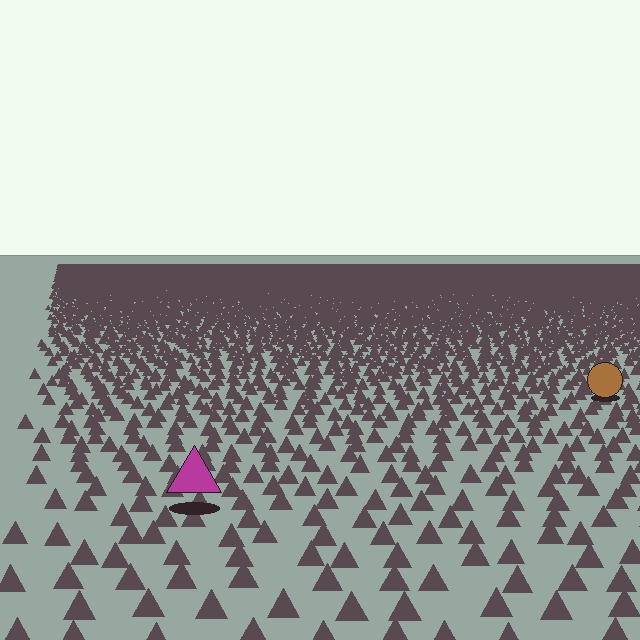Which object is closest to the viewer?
The magenta triangle is closest. The texture marks near it are larger and more spread out.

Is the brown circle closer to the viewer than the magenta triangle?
No. The magenta triangle is closer — you can tell from the texture gradient: the ground texture is coarser near it.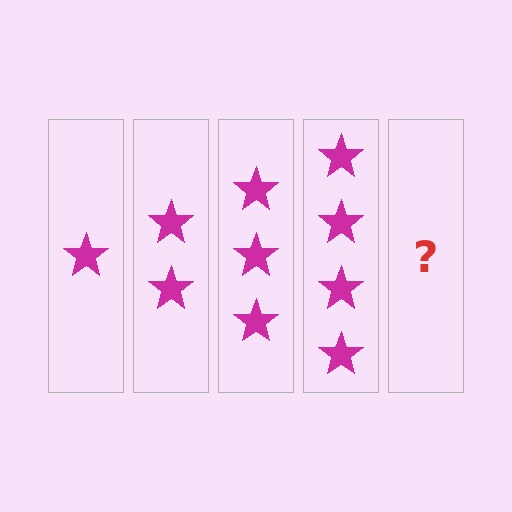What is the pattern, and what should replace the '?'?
The pattern is that each step adds one more star. The '?' should be 5 stars.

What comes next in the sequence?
The next element should be 5 stars.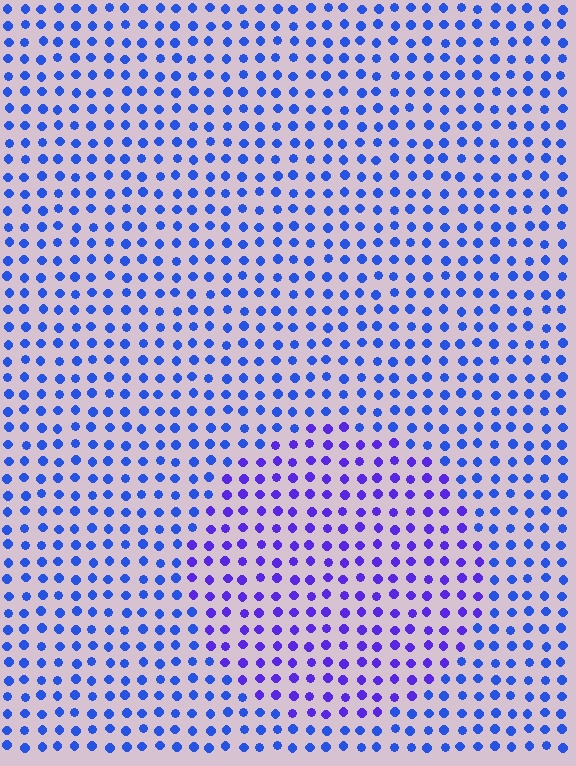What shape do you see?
I see a circle.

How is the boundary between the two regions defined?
The boundary is defined purely by a slight shift in hue (about 31 degrees). Spacing, size, and orientation are identical on both sides.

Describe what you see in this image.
The image is filled with small blue elements in a uniform arrangement. A circle-shaped region is visible where the elements are tinted to a slightly different hue, forming a subtle color boundary.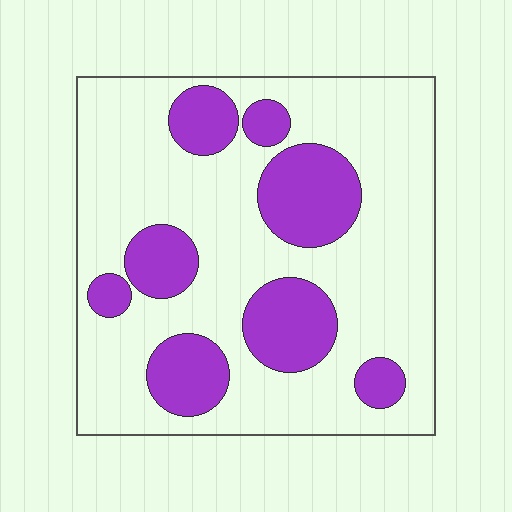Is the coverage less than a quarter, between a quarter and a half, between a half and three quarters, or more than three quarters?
Between a quarter and a half.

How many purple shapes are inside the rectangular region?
8.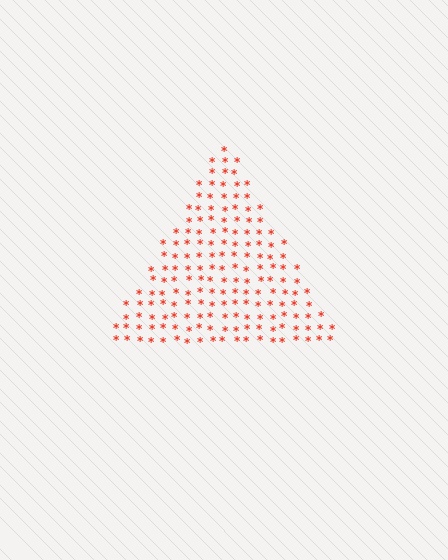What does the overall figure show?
The overall figure shows a triangle.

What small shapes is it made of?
It is made of small asterisks.